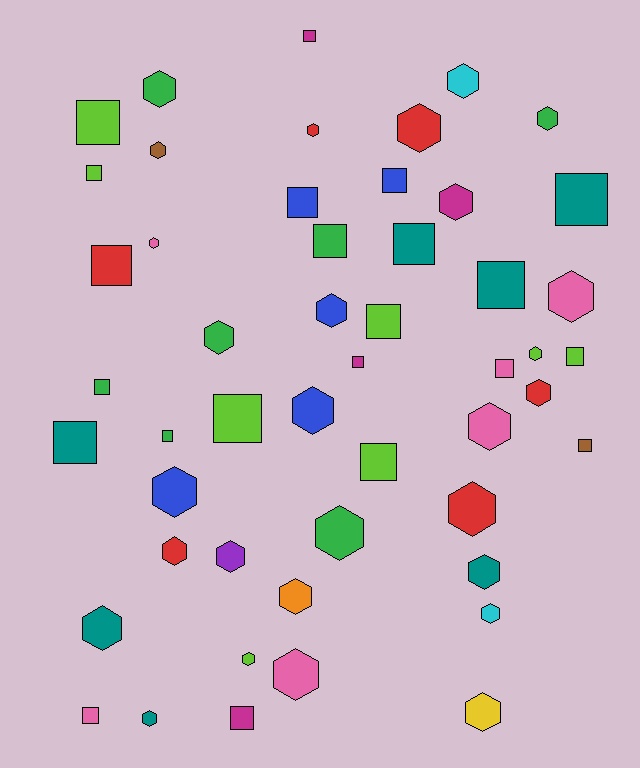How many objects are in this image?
There are 50 objects.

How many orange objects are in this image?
There is 1 orange object.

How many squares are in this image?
There are 22 squares.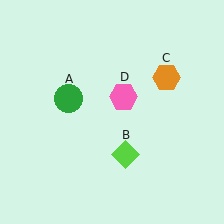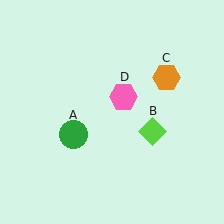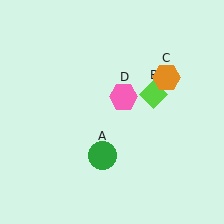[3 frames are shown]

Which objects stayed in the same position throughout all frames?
Orange hexagon (object C) and pink hexagon (object D) remained stationary.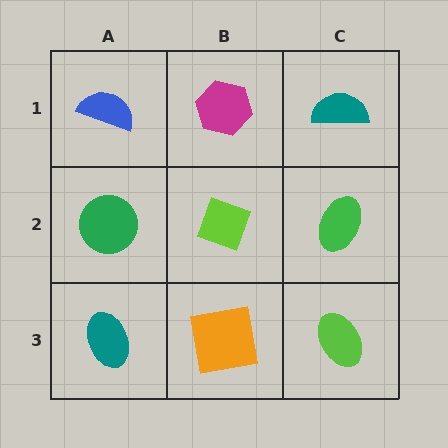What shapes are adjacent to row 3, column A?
A green circle (row 2, column A), an orange square (row 3, column B).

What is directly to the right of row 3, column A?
An orange square.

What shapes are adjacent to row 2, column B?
A magenta hexagon (row 1, column B), an orange square (row 3, column B), a green circle (row 2, column A), a green ellipse (row 2, column C).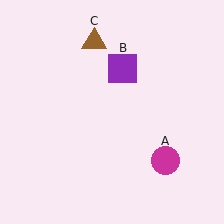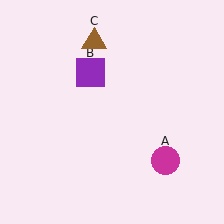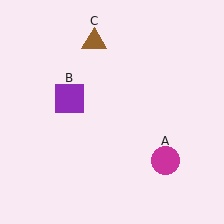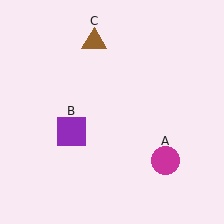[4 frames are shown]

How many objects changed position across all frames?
1 object changed position: purple square (object B).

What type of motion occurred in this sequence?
The purple square (object B) rotated counterclockwise around the center of the scene.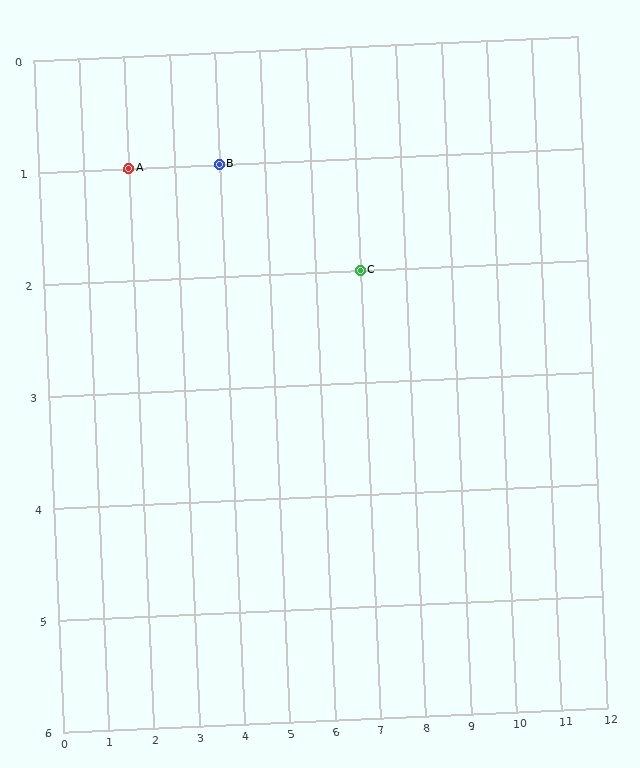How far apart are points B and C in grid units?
Points B and C are 3 columns and 1 row apart (about 3.2 grid units diagonally).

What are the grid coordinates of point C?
Point C is at grid coordinates (7, 2).